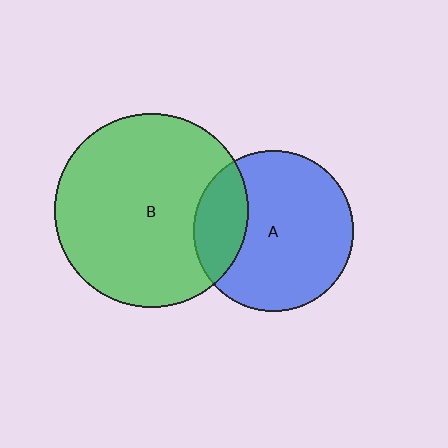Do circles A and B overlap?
Yes.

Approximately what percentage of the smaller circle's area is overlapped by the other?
Approximately 25%.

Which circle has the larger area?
Circle B (green).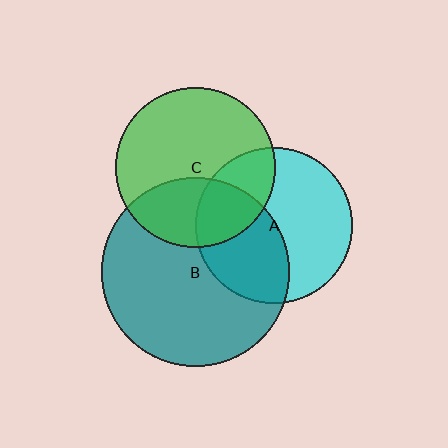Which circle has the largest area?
Circle B (teal).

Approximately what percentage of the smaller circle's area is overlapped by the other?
Approximately 35%.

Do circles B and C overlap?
Yes.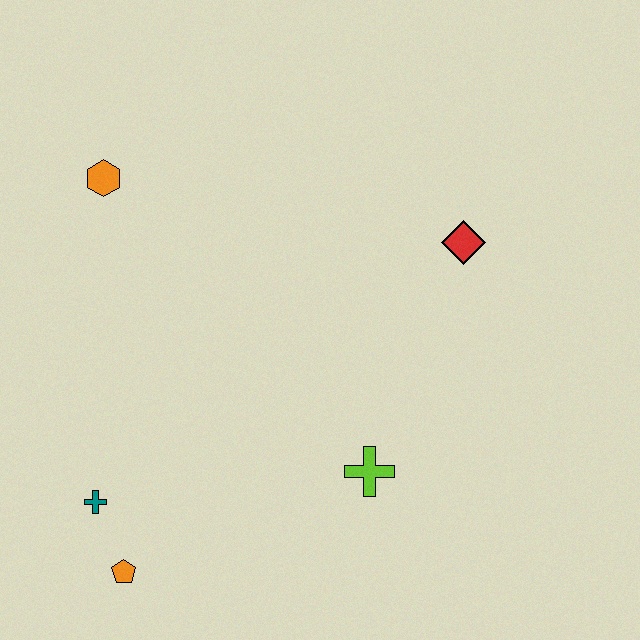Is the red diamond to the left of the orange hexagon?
No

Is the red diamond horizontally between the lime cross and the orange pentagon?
No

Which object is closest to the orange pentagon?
The teal cross is closest to the orange pentagon.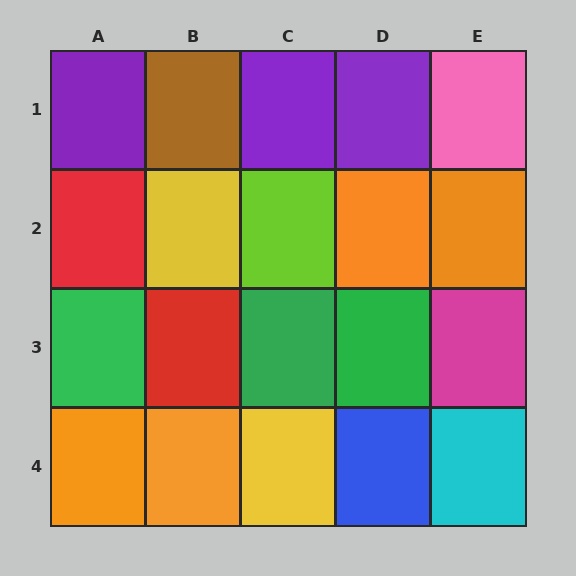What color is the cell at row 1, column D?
Purple.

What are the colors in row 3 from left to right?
Green, red, green, green, magenta.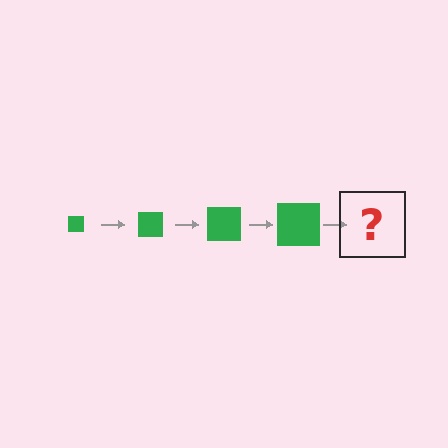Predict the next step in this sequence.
The next step is a green square, larger than the previous one.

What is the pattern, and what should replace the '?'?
The pattern is that the square gets progressively larger each step. The '?' should be a green square, larger than the previous one.